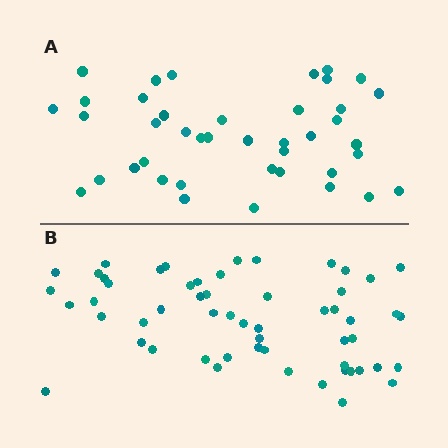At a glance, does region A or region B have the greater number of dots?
Region B (the bottom region) has more dots.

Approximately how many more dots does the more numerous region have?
Region B has approximately 15 more dots than region A.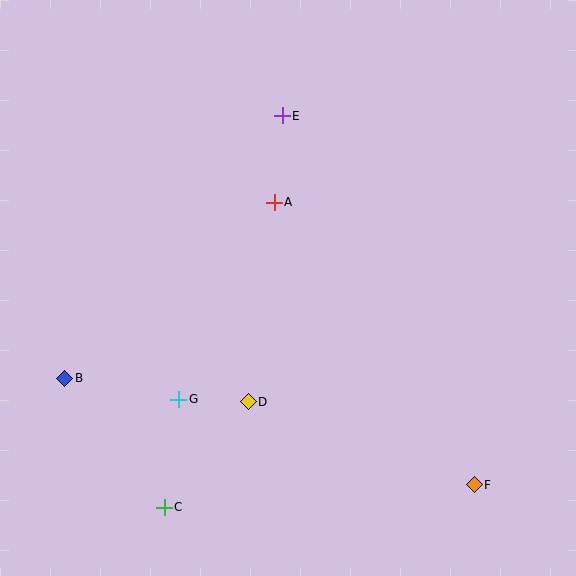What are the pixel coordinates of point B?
Point B is at (65, 378).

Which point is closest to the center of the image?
Point A at (274, 202) is closest to the center.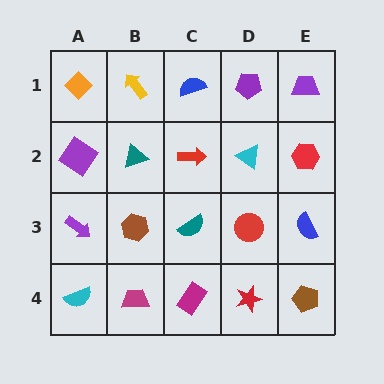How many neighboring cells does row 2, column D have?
4.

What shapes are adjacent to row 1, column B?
A teal triangle (row 2, column B), an orange diamond (row 1, column A), a blue semicircle (row 1, column C).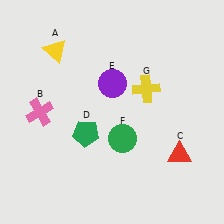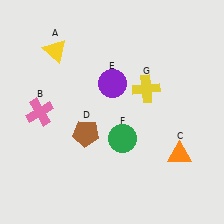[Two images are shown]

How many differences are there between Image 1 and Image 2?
There are 2 differences between the two images.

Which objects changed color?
C changed from red to orange. D changed from green to brown.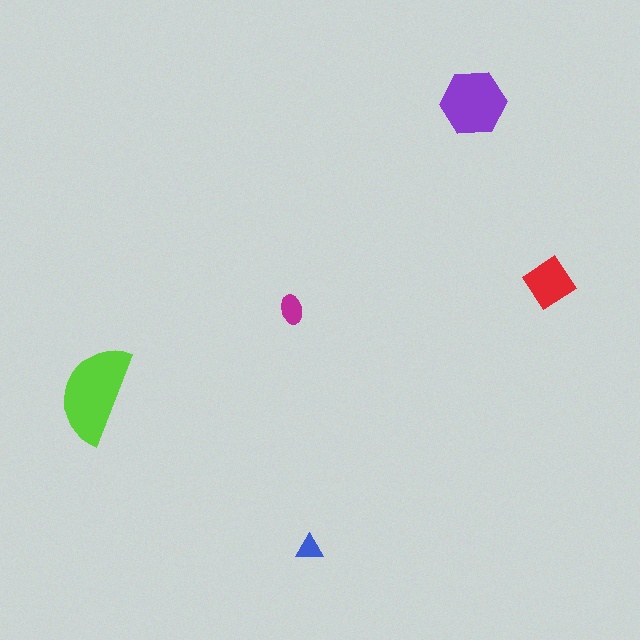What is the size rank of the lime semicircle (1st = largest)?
1st.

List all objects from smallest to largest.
The blue triangle, the magenta ellipse, the red diamond, the purple hexagon, the lime semicircle.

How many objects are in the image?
There are 5 objects in the image.